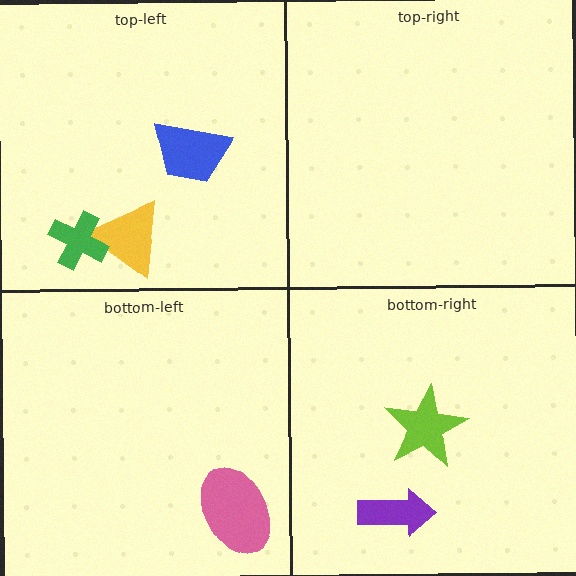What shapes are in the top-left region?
The yellow triangle, the green cross, the blue trapezoid.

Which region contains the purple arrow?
The bottom-right region.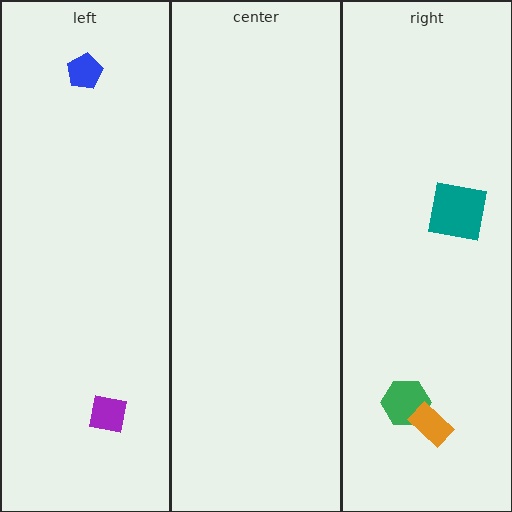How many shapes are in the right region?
3.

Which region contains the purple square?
The left region.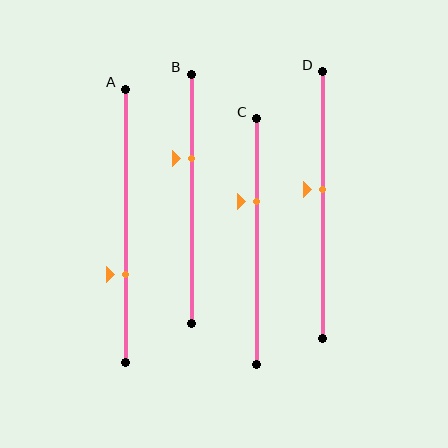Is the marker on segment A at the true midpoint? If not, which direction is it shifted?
No, the marker on segment A is shifted downward by about 18% of the segment length.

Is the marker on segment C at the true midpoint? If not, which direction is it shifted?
No, the marker on segment C is shifted upward by about 16% of the segment length.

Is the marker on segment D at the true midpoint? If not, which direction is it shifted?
No, the marker on segment D is shifted upward by about 6% of the segment length.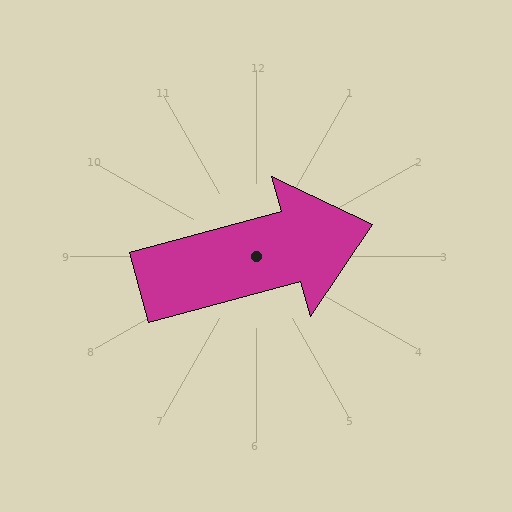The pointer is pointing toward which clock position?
Roughly 2 o'clock.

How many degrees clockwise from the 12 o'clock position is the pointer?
Approximately 75 degrees.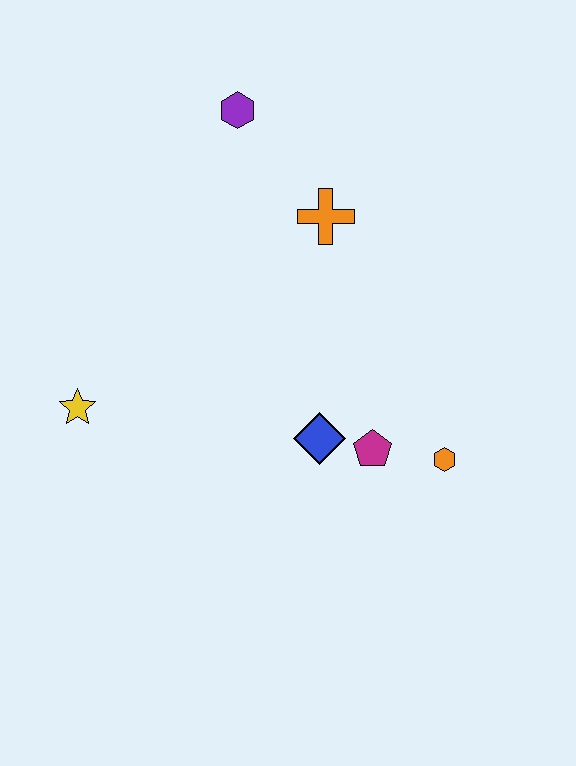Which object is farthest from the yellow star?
The orange hexagon is farthest from the yellow star.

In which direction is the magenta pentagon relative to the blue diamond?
The magenta pentagon is to the right of the blue diamond.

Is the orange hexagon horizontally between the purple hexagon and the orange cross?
No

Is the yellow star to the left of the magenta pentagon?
Yes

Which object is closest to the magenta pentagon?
The blue diamond is closest to the magenta pentagon.